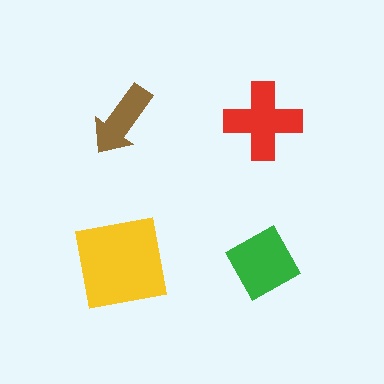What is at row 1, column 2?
A red cross.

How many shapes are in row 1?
2 shapes.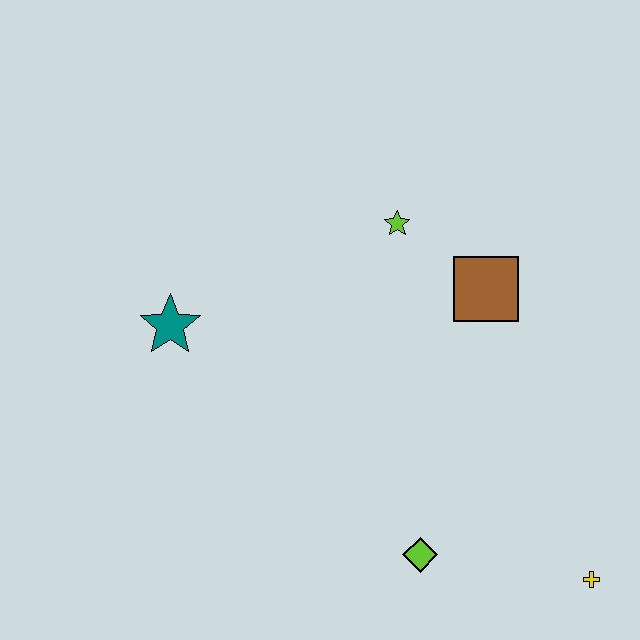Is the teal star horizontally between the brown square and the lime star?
No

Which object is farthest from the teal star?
The yellow cross is farthest from the teal star.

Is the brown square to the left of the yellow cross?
Yes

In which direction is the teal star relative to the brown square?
The teal star is to the left of the brown square.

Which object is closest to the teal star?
The lime star is closest to the teal star.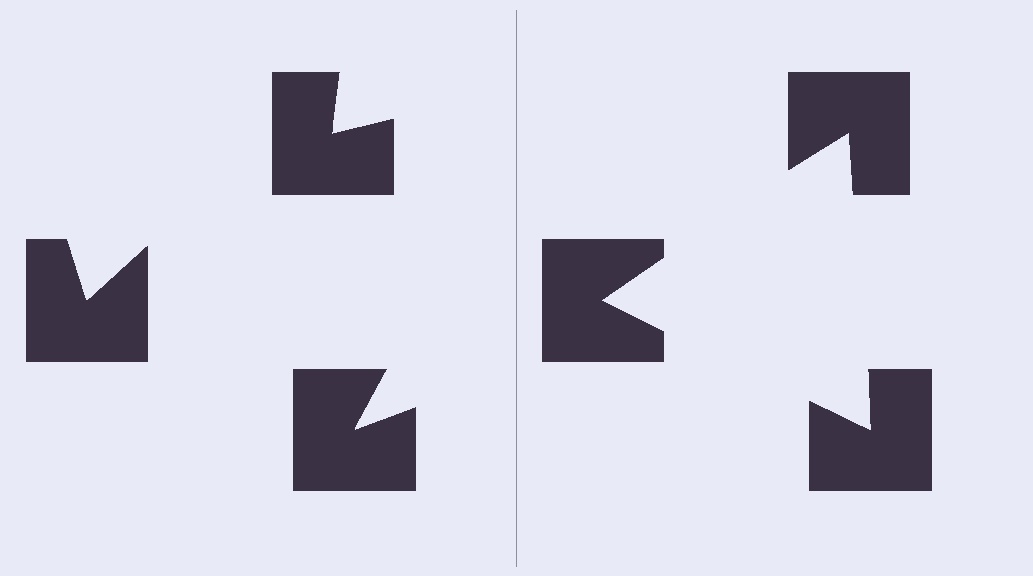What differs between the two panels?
The notched squares are positioned identically on both sides; only the wedge orientations differ. On the right they align to a triangle; on the left they are misaligned.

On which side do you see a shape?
An illusory triangle appears on the right side. On the left side the wedge cuts are rotated, so no coherent shape forms.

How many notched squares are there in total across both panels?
6 — 3 on each side.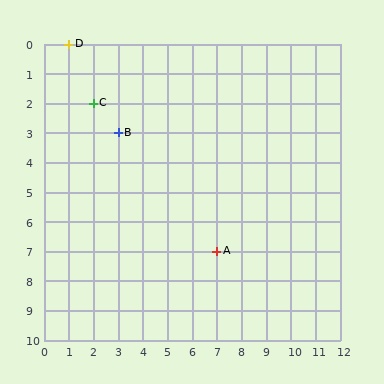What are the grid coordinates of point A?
Point A is at grid coordinates (7, 7).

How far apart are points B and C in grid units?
Points B and C are 1 column and 1 row apart (about 1.4 grid units diagonally).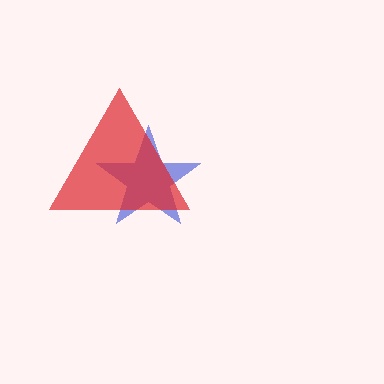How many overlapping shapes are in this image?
There are 2 overlapping shapes in the image.